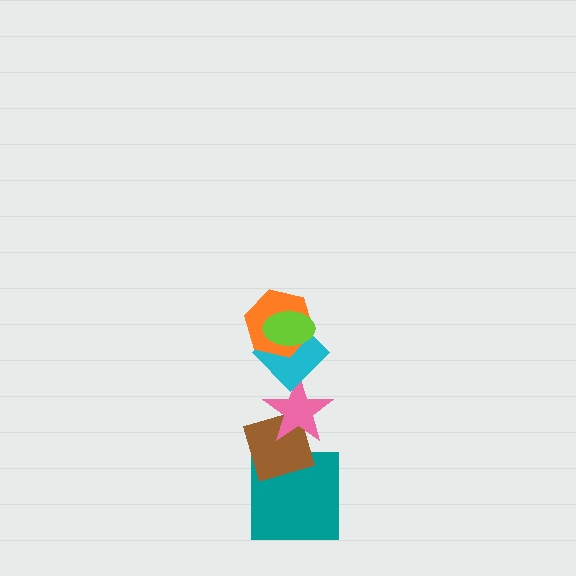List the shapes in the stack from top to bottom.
From top to bottom: the lime ellipse, the orange hexagon, the cyan diamond, the pink star, the brown diamond, the teal square.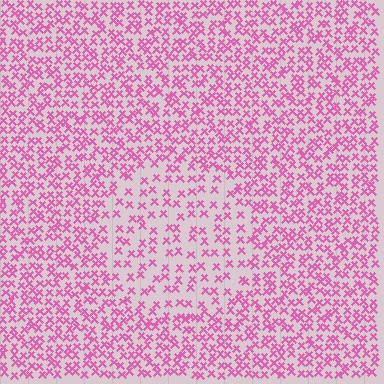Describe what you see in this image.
The image contains small pink elements arranged at two different densities. A circle-shaped region is visible where the elements are less densely packed than the surrounding area.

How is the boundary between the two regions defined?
The boundary is defined by a change in element density (approximately 1.9x ratio). All elements are the same color, size, and shape.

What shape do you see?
I see a circle.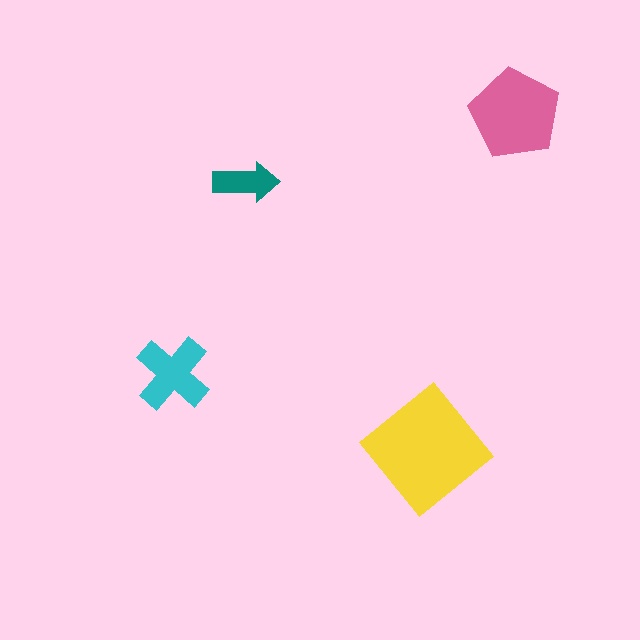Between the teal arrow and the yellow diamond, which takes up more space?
The yellow diamond.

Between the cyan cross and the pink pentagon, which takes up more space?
The pink pentagon.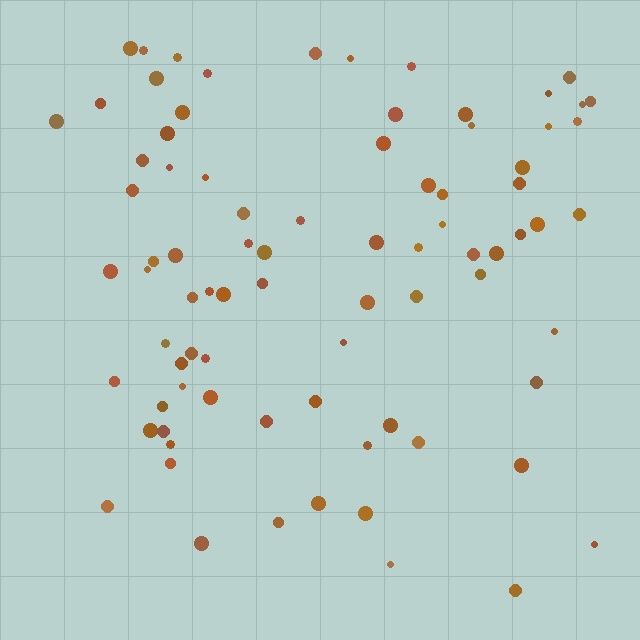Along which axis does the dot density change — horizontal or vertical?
Vertical.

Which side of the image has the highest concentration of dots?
The top.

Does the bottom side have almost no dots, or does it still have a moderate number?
Still a moderate number, just noticeably fewer than the top.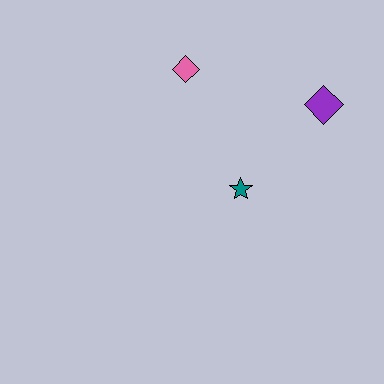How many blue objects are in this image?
There are no blue objects.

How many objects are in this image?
There are 3 objects.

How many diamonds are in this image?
There are 2 diamonds.